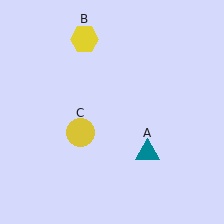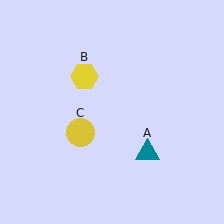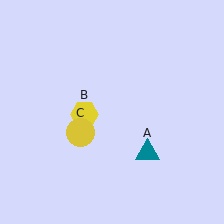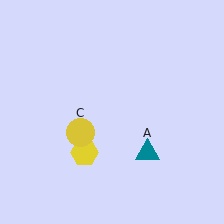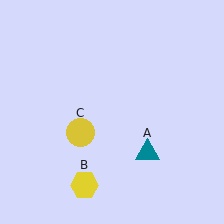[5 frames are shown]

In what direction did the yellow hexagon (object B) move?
The yellow hexagon (object B) moved down.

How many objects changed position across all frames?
1 object changed position: yellow hexagon (object B).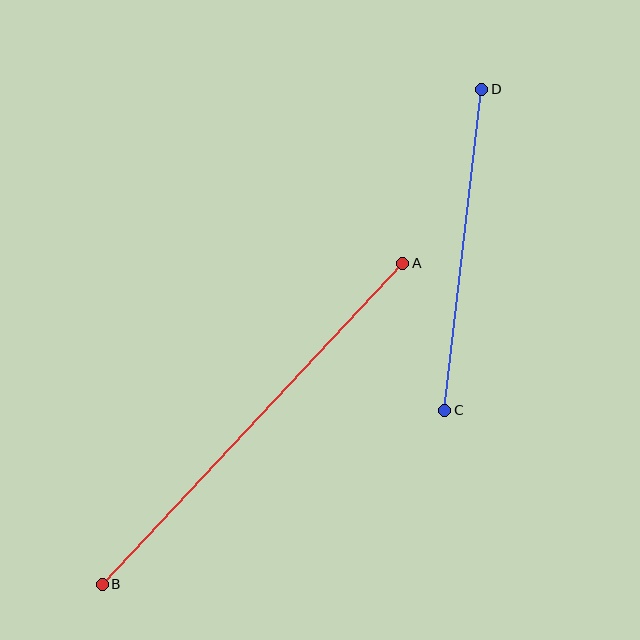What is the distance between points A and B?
The distance is approximately 440 pixels.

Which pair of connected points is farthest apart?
Points A and B are farthest apart.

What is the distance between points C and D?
The distance is approximately 323 pixels.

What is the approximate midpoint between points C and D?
The midpoint is at approximately (463, 250) pixels.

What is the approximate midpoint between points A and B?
The midpoint is at approximately (252, 424) pixels.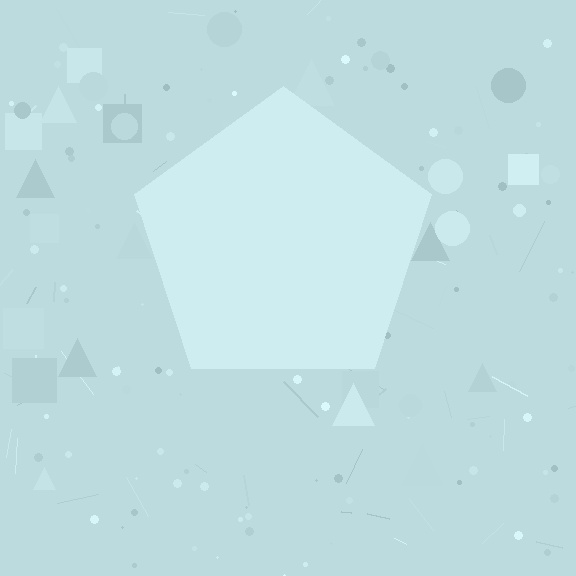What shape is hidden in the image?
A pentagon is hidden in the image.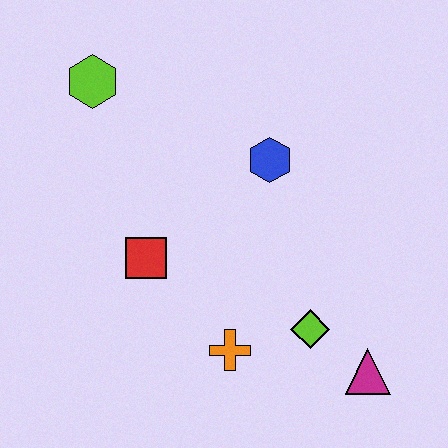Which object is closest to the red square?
The orange cross is closest to the red square.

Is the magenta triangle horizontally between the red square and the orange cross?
No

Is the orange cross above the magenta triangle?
Yes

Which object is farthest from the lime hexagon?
The magenta triangle is farthest from the lime hexagon.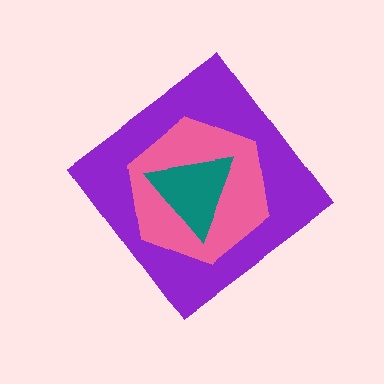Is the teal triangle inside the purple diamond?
Yes.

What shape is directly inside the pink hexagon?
The teal triangle.